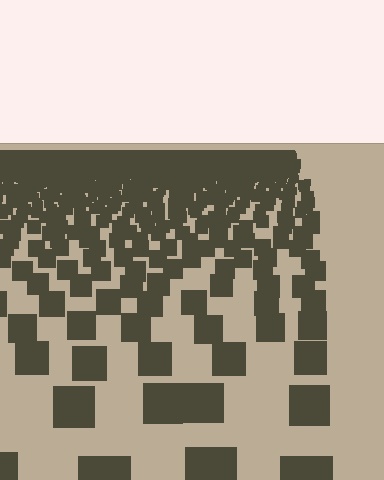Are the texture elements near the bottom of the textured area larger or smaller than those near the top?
Larger. Near the bottom, elements are closer to the viewer and appear at a bigger on-screen size.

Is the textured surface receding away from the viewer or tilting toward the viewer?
The surface is receding away from the viewer. Texture elements get smaller and denser toward the top.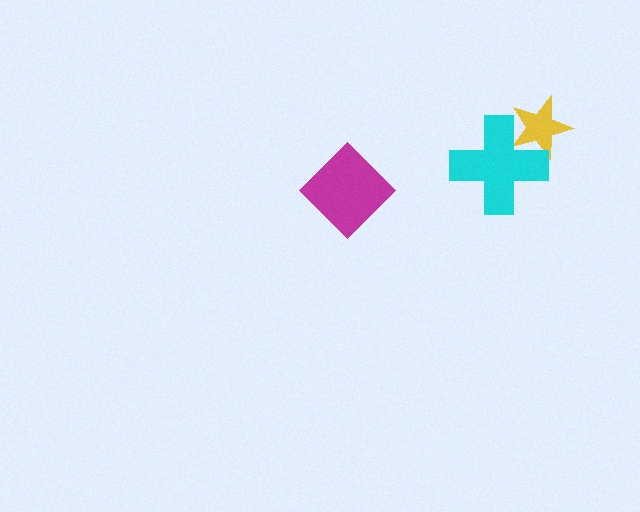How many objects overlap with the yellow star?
1 object overlaps with the yellow star.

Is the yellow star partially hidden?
Yes, it is partially covered by another shape.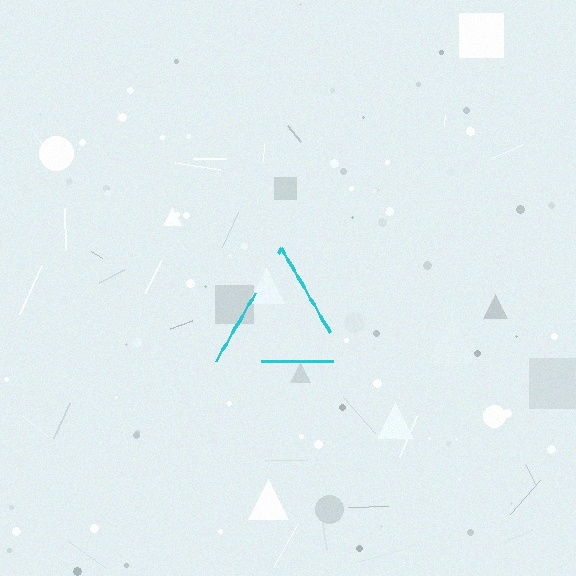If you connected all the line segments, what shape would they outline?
They would outline a triangle.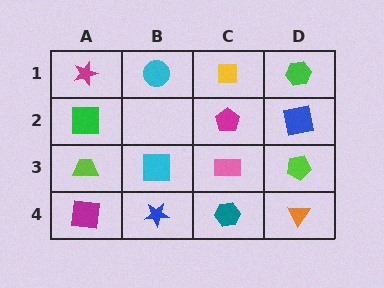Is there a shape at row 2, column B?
No, that cell is empty.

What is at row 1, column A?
A magenta star.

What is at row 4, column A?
A magenta square.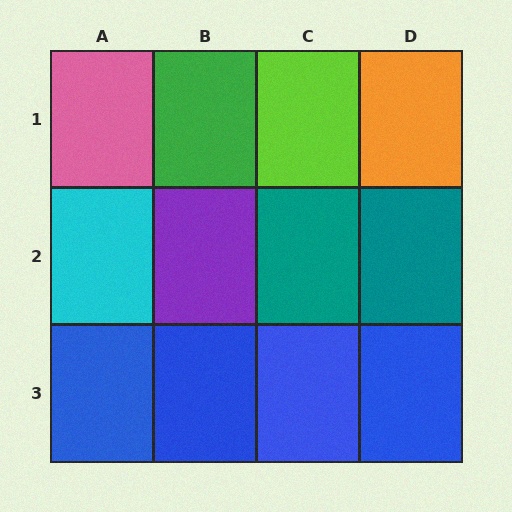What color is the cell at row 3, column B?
Blue.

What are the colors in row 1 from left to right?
Pink, green, lime, orange.